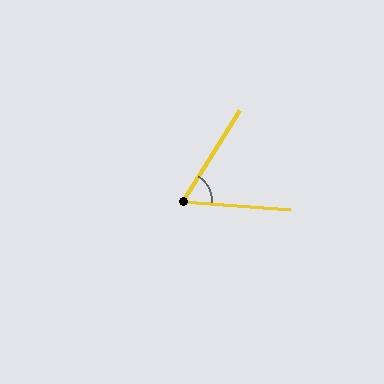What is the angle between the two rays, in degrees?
Approximately 62 degrees.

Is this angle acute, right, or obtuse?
It is acute.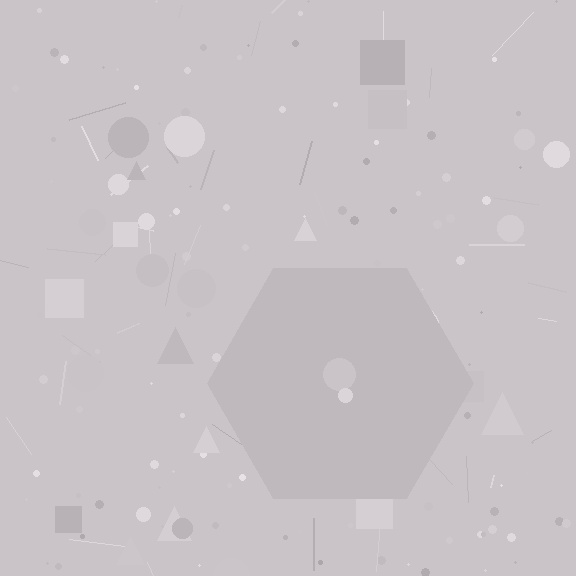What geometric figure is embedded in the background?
A hexagon is embedded in the background.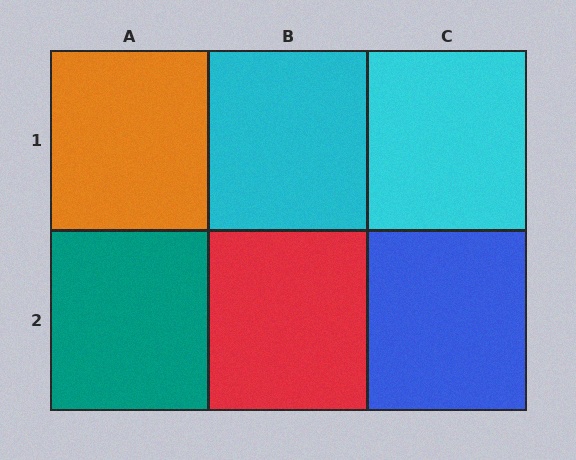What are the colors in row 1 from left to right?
Orange, cyan, cyan.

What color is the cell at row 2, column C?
Blue.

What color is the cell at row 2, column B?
Red.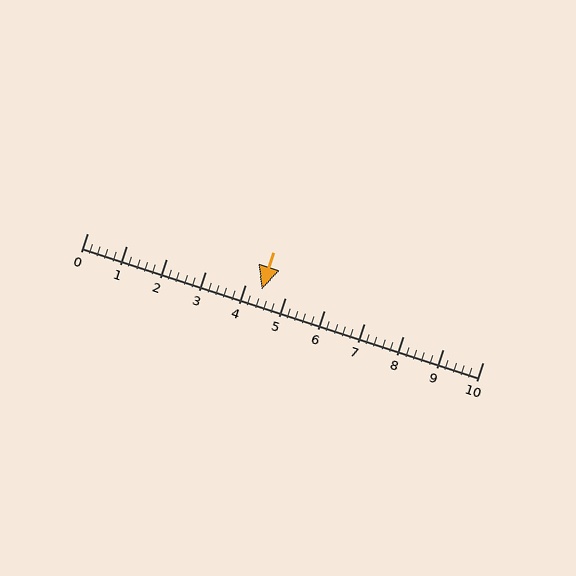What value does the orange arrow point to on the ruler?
The orange arrow points to approximately 4.4.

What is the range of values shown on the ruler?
The ruler shows values from 0 to 10.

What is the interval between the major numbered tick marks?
The major tick marks are spaced 1 units apart.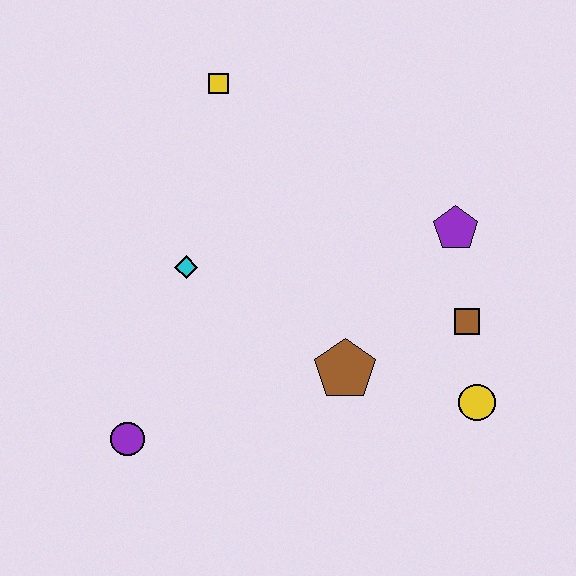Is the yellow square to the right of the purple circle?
Yes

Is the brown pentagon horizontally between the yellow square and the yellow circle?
Yes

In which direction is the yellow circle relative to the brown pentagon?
The yellow circle is to the right of the brown pentagon.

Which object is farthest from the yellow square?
The yellow circle is farthest from the yellow square.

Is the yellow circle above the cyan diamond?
No